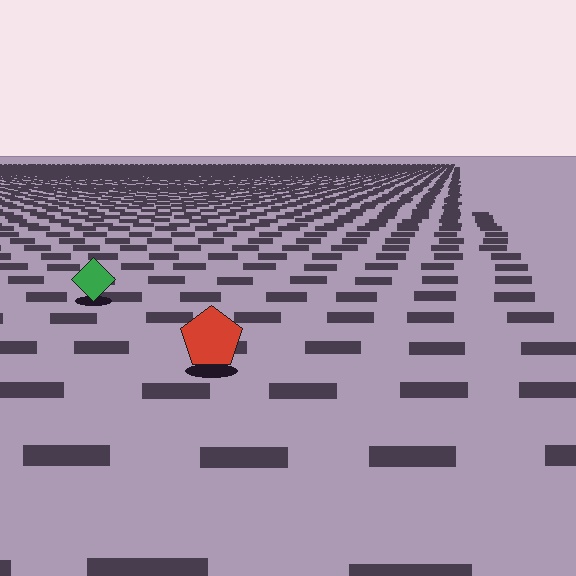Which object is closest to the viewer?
The red pentagon is closest. The texture marks near it are larger and more spread out.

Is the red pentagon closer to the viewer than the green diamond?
Yes. The red pentagon is closer — you can tell from the texture gradient: the ground texture is coarser near it.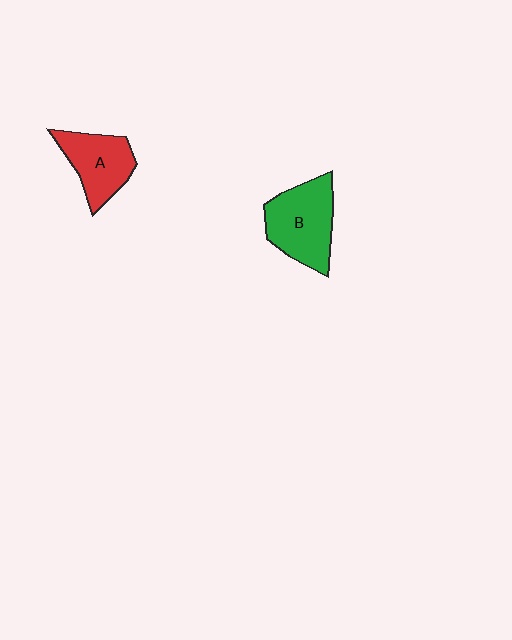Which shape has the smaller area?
Shape A (red).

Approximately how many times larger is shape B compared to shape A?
Approximately 1.3 times.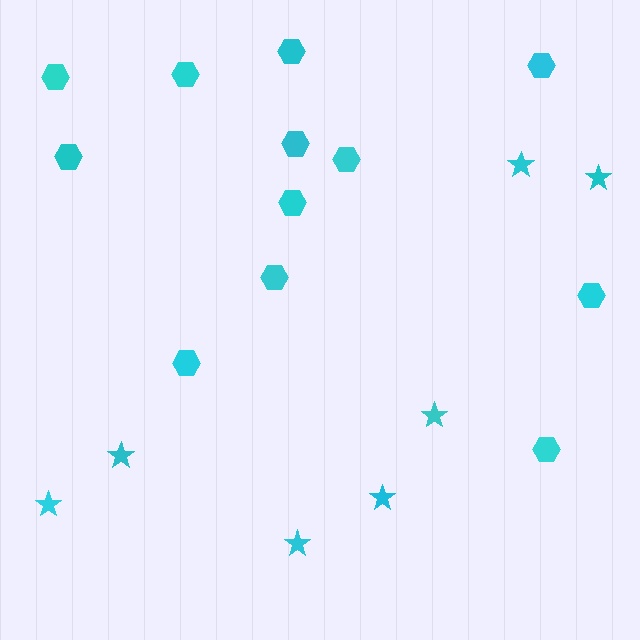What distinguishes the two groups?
There are 2 groups: one group of hexagons (12) and one group of stars (7).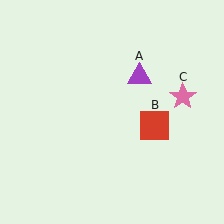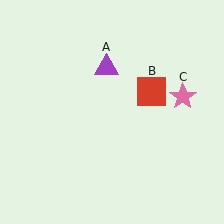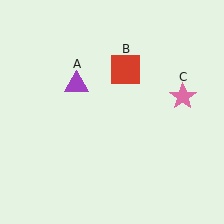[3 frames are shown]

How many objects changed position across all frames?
2 objects changed position: purple triangle (object A), red square (object B).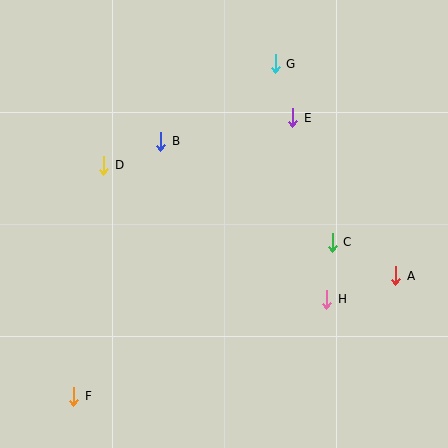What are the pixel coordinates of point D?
Point D is at (104, 165).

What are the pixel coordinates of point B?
Point B is at (161, 141).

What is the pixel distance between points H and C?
The distance between H and C is 57 pixels.